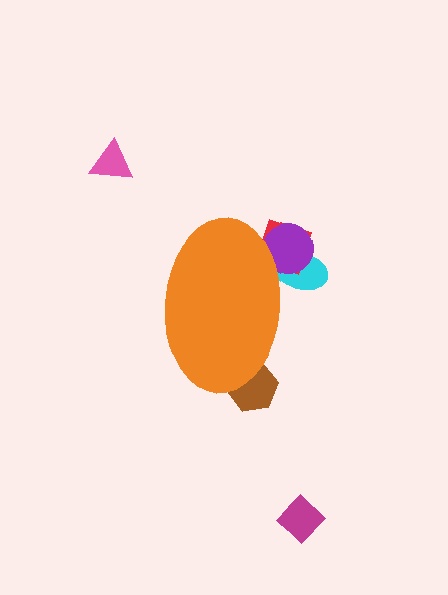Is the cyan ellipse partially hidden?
Yes, the cyan ellipse is partially hidden behind the orange ellipse.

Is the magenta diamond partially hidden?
No, the magenta diamond is fully visible.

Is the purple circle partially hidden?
Yes, the purple circle is partially hidden behind the orange ellipse.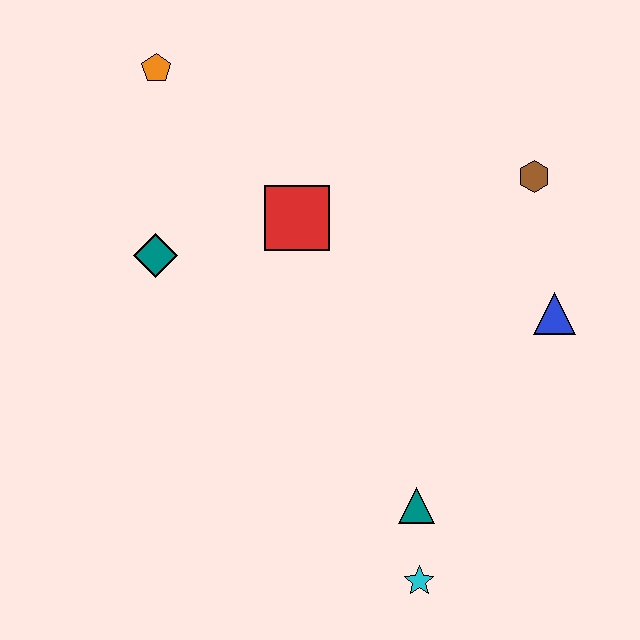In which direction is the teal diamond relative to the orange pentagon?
The teal diamond is below the orange pentagon.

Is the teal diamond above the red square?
No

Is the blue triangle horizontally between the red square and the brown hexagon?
No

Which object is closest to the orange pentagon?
The teal diamond is closest to the orange pentagon.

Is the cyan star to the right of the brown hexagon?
No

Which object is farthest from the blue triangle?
The orange pentagon is farthest from the blue triangle.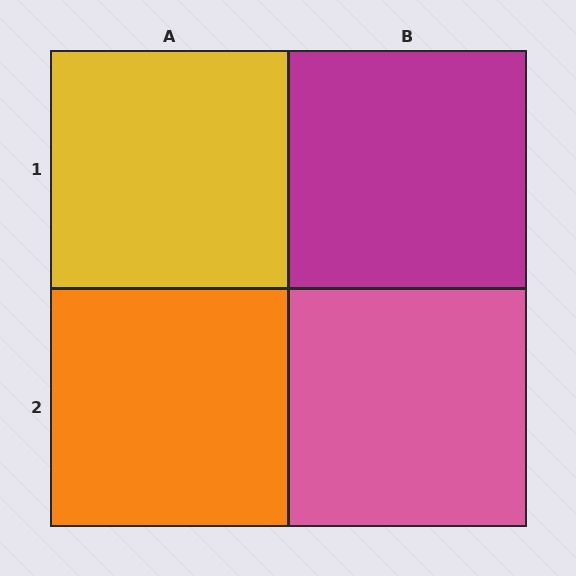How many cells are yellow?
1 cell is yellow.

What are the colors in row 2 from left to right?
Orange, pink.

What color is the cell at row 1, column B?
Magenta.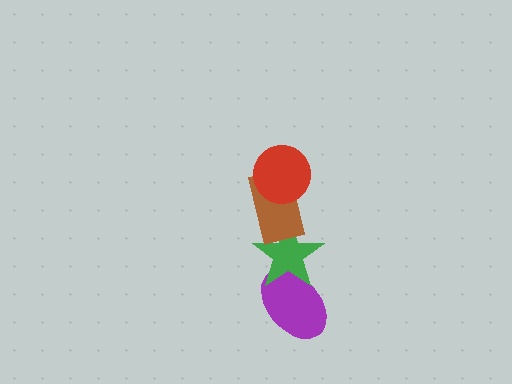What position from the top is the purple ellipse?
The purple ellipse is 4th from the top.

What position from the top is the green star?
The green star is 3rd from the top.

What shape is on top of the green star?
The brown rectangle is on top of the green star.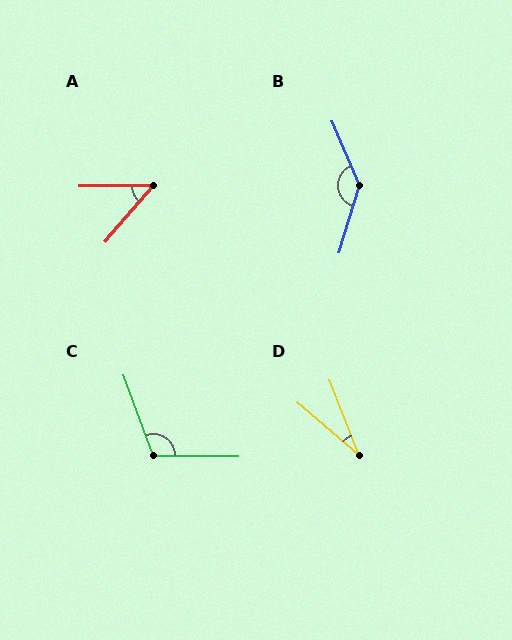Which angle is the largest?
B, at approximately 139 degrees.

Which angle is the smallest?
D, at approximately 28 degrees.